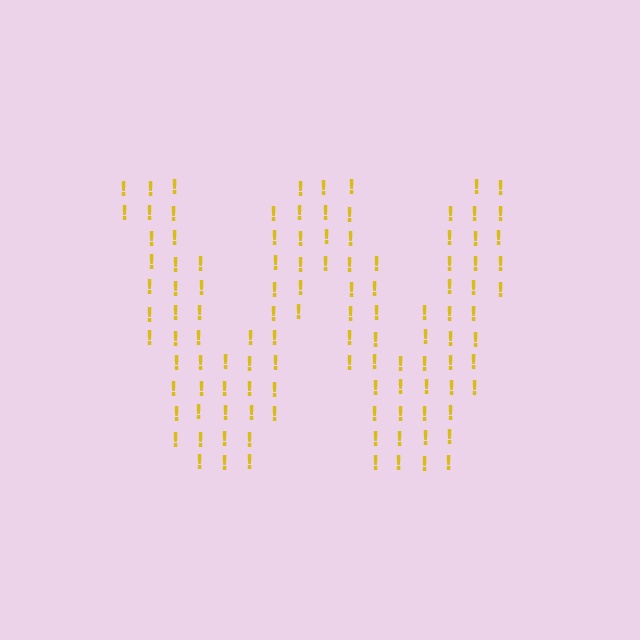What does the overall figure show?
The overall figure shows the letter W.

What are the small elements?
The small elements are exclamation marks.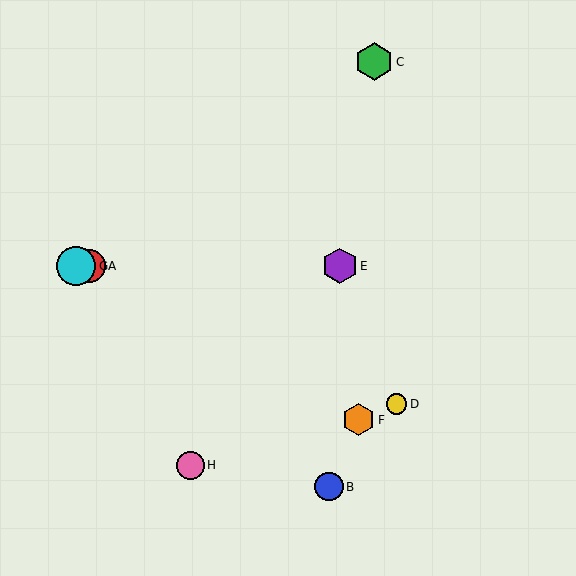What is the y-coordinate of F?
Object F is at y≈420.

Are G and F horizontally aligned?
No, G is at y≈266 and F is at y≈420.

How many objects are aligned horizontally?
3 objects (A, E, G) are aligned horizontally.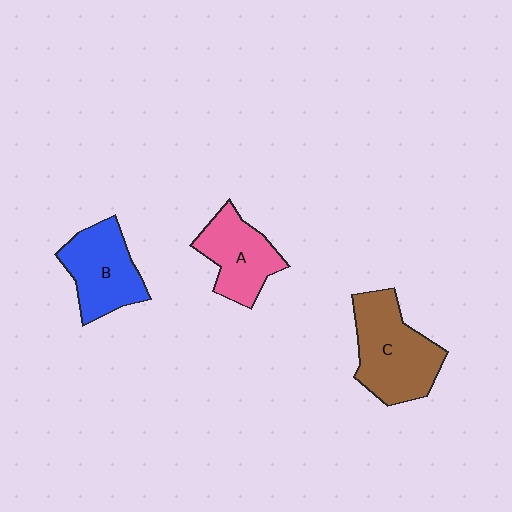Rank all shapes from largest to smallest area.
From largest to smallest: C (brown), B (blue), A (pink).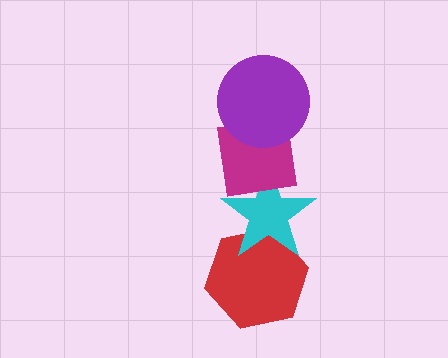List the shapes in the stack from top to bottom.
From top to bottom: the purple circle, the magenta square, the cyan star, the red hexagon.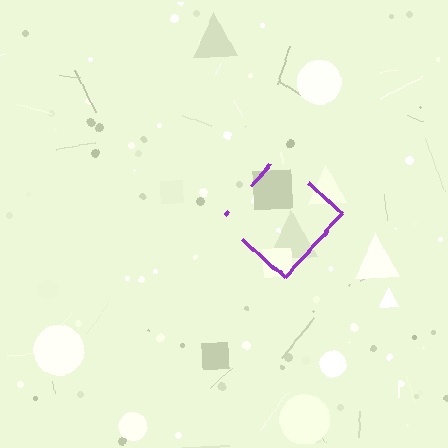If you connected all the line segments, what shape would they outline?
They would outline a diamond.